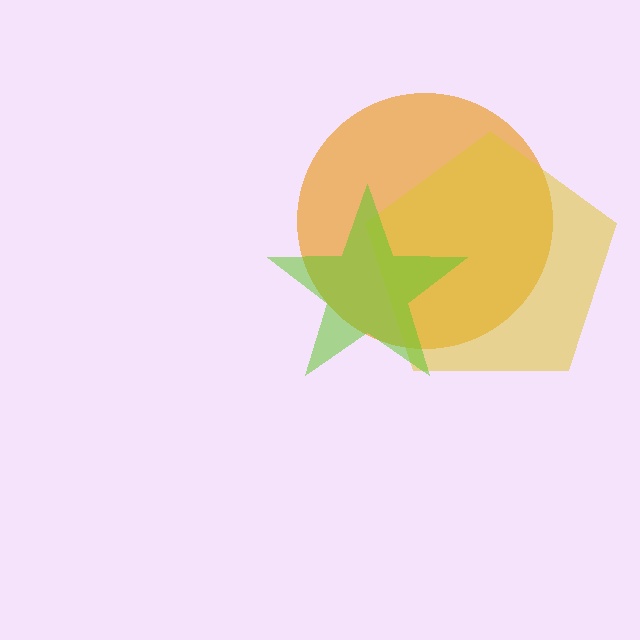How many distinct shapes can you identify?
There are 3 distinct shapes: an orange circle, a yellow pentagon, a lime star.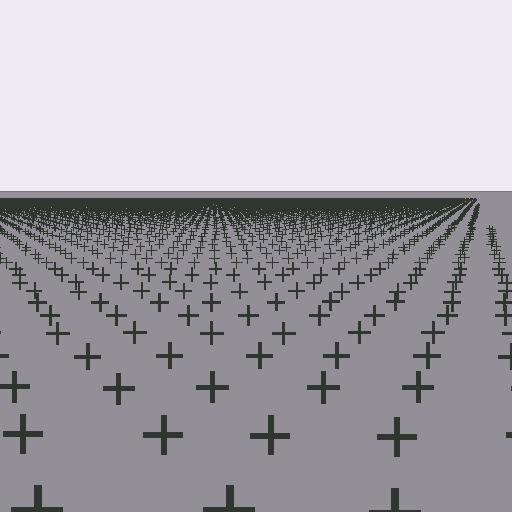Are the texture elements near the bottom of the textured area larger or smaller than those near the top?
Larger. Near the bottom, elements are closer to the viewer and appear at a bigger on-screen size.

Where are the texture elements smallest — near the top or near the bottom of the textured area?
Near the top.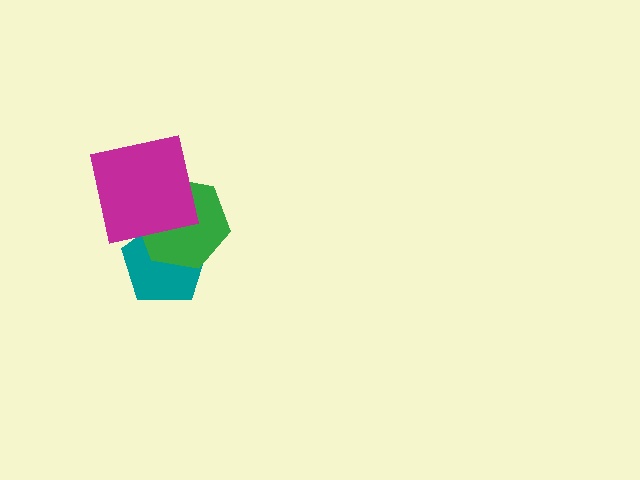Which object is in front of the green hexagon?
The magenta square is in front of the green hexagon.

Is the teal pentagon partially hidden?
Yes, it is partially covered by another shape.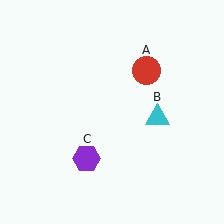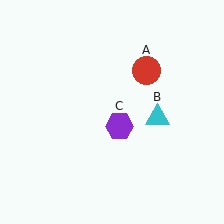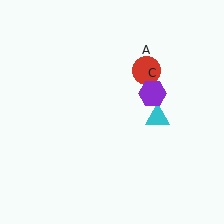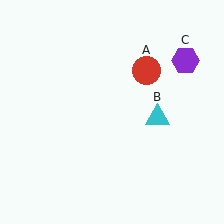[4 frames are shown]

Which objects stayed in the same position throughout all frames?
Red circle (object A) and cyan triangle (object B) remained stationary.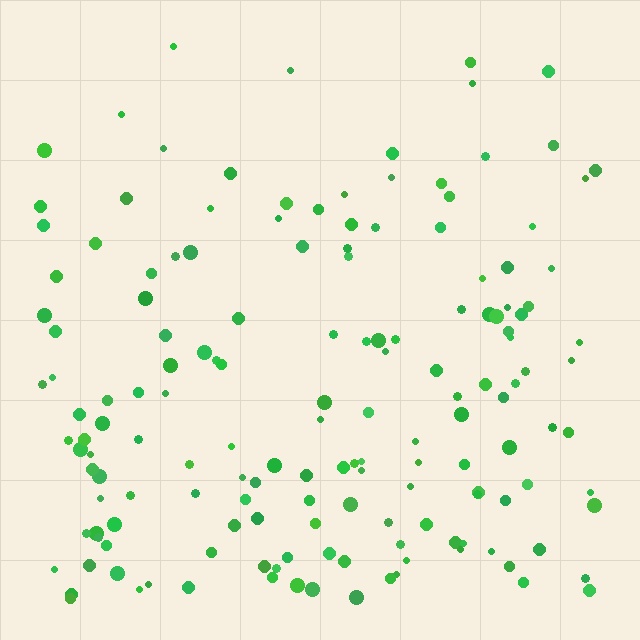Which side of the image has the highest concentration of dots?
The bottom.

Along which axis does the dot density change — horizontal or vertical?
Vertical.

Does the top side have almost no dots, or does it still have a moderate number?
Still a moderate number, just noticeably fewer than the bottom.